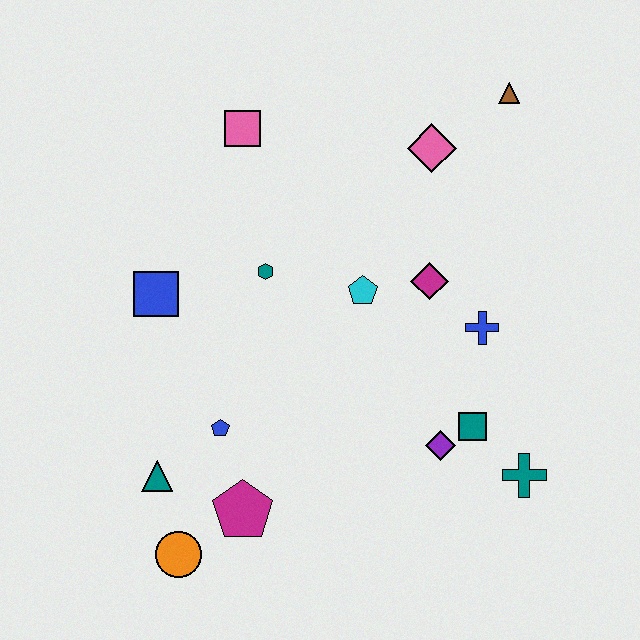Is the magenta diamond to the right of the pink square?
Yes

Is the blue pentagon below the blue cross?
Yes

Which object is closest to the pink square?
The teal hexagon is closest to the pink square.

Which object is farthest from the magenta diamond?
The orange circle is farthest from the magenta diamond.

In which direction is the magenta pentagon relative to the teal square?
The magenta pentagon is to the left of the teal square.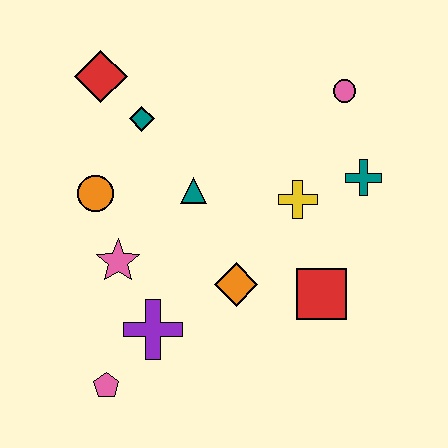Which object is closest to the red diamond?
The teal diamond is closest to the red diamond.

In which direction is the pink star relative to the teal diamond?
The pink star is below the teal diamond.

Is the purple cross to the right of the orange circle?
Yes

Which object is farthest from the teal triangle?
The pink pentagon is farthest from the teal triangle.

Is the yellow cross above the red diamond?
No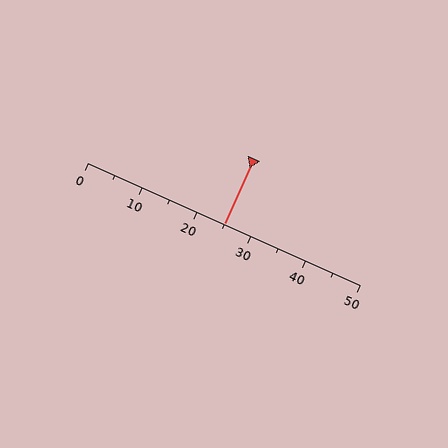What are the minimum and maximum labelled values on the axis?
The axis runs from 0 to 50.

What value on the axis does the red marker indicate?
The marker indicates approximately 25.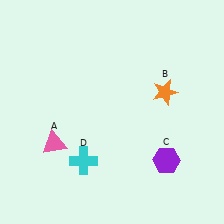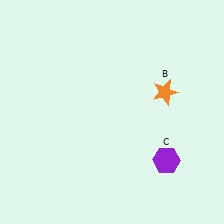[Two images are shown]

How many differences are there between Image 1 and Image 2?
There are 2 differences between the two images.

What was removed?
The pink triangle (A), the cyan cross (D) were removed in Image 2.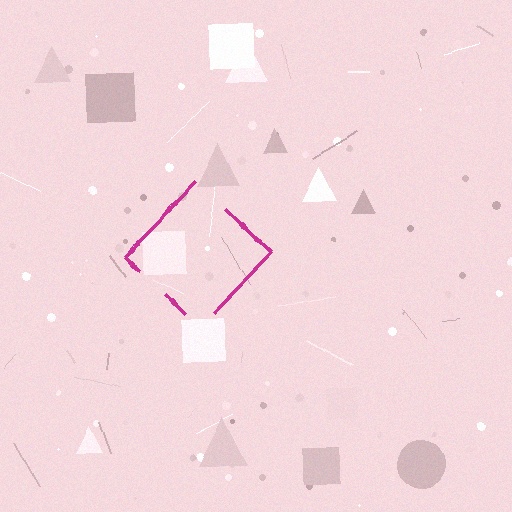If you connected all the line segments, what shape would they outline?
They would outline a diamond.